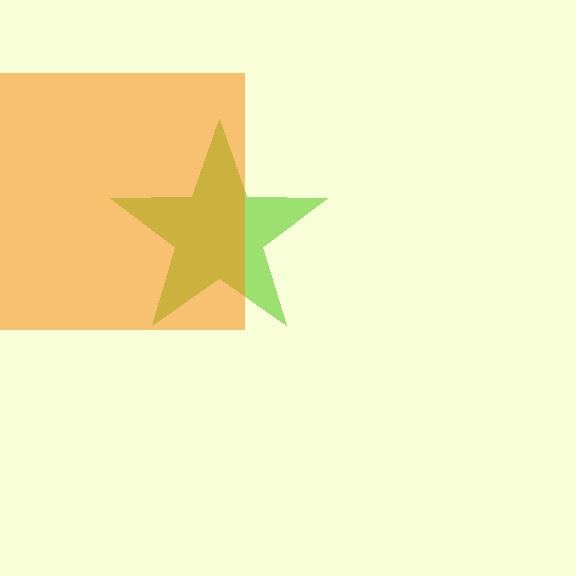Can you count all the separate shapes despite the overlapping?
Yes, there are 2 separate shapes.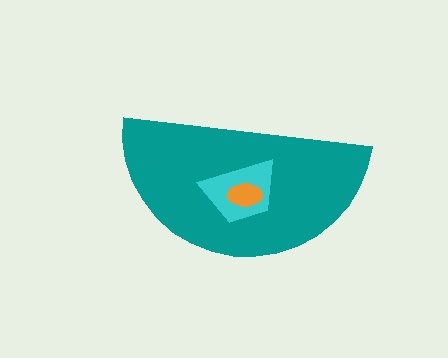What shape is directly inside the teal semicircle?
The cyan trapezoid.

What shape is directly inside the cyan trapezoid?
The orange ellipse.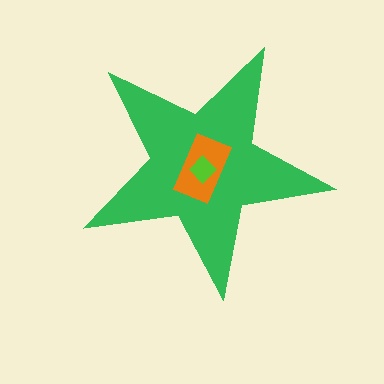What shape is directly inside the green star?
The orange rectangle.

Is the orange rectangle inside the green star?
Yes.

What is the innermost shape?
The lime diamond.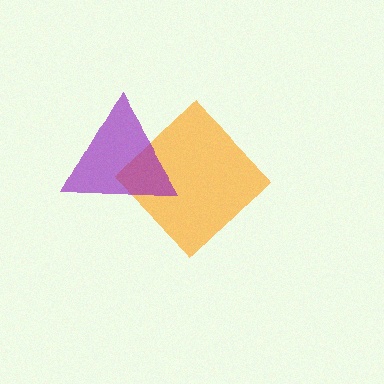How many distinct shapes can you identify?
There are 2 distinct shapes: an orange diamond, a purple triangle.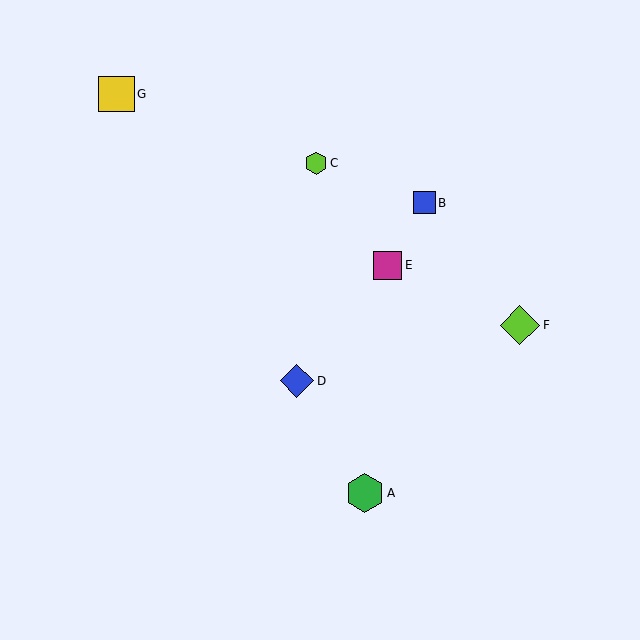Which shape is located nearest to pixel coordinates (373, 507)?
The green hexagon (labeled A) at (365, 493) is nearest to that location.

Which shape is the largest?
The lime diamond (labeled F) is the largest.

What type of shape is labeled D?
Shape D is a blue diamond.